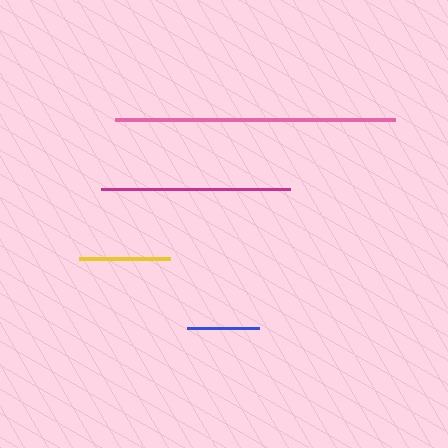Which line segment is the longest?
The pink line is the longest at approximately 280 pixels.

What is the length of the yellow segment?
The yellow segment is approximately 92 pixels long.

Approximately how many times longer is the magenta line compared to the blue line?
The magenta line is approximately 2.6 times the length of the blue line.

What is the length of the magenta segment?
The magenta segment is approximately 189 pixels long.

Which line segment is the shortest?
The blue line is the shortest at approximately 72 pixels.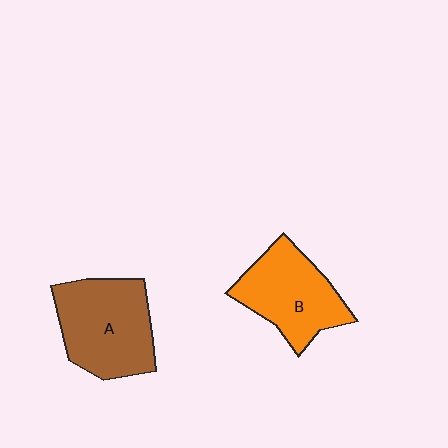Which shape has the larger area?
Shape A (brown).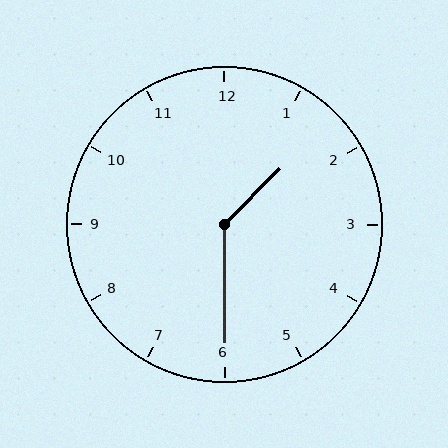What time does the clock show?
1:30.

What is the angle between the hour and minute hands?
Approximately 135 degrees.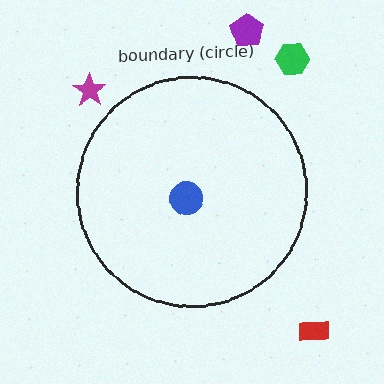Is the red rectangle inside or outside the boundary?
Outside.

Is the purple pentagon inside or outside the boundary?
Outside.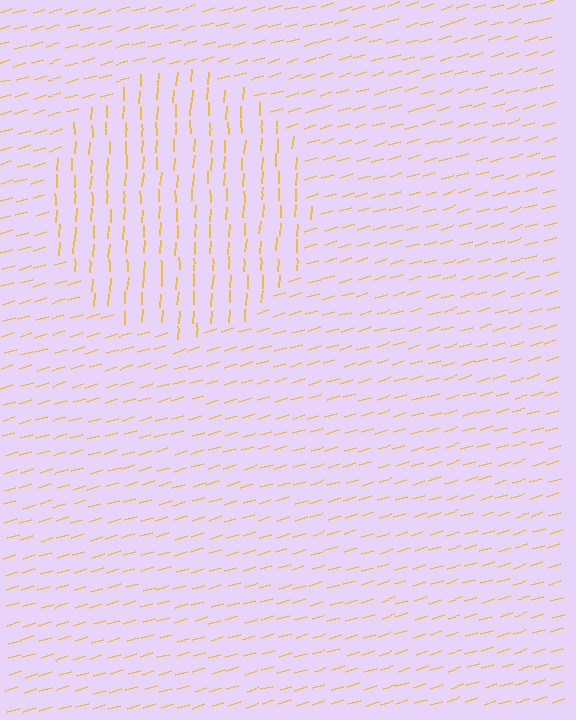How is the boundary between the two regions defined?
The boundary is defined purely by a change in line orientation (approximately 70 degrees difference). All lines are the same color and thickness.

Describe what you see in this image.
The image is filled with small yellow line segments. A circle region in the image has lines oriented differently from the surrounding lines, creating a visible texture boundary.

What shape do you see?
I see a circle.